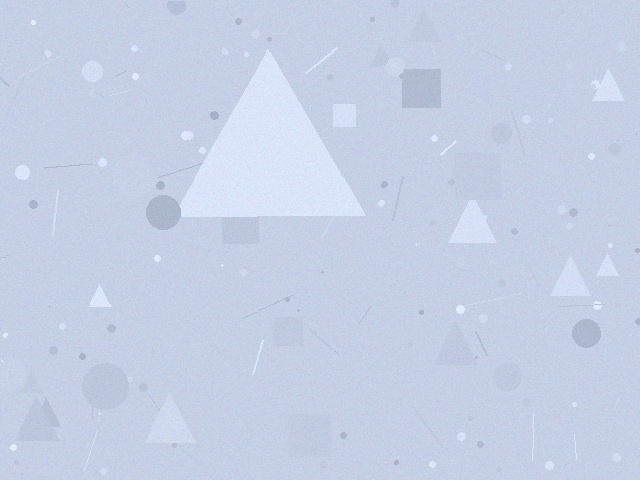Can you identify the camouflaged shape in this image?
The camouflaged shape is a triangle.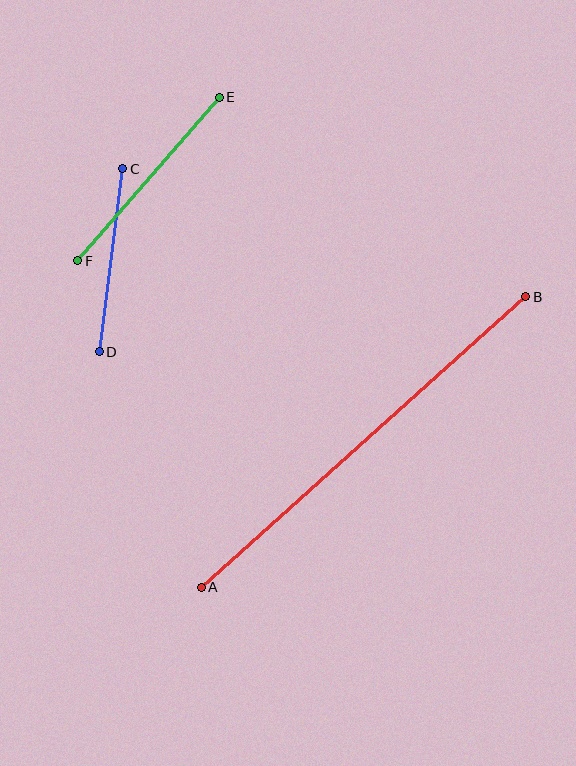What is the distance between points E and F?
The distance is approximately 216 pixels.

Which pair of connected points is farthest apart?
Points A and B are farthest apart.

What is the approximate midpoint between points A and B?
The midpoint is at approximately (364, 442) pixels.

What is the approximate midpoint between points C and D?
The midpoint is at approximately (111, 260) pixels.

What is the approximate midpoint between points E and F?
The midpoint is at approximately (149, 179) pixels.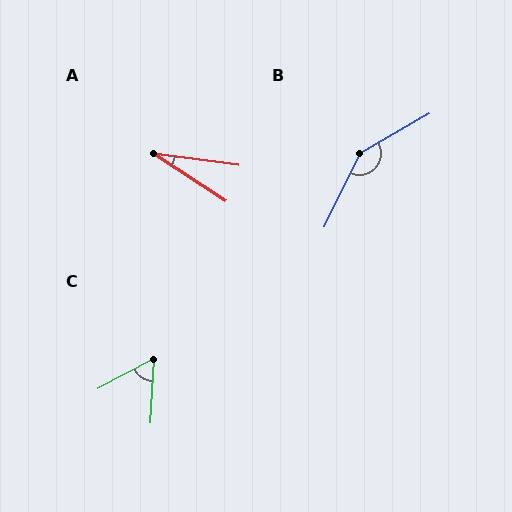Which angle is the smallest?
A, at approximately 25 degrees.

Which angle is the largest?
B, at approximately 145 degrees.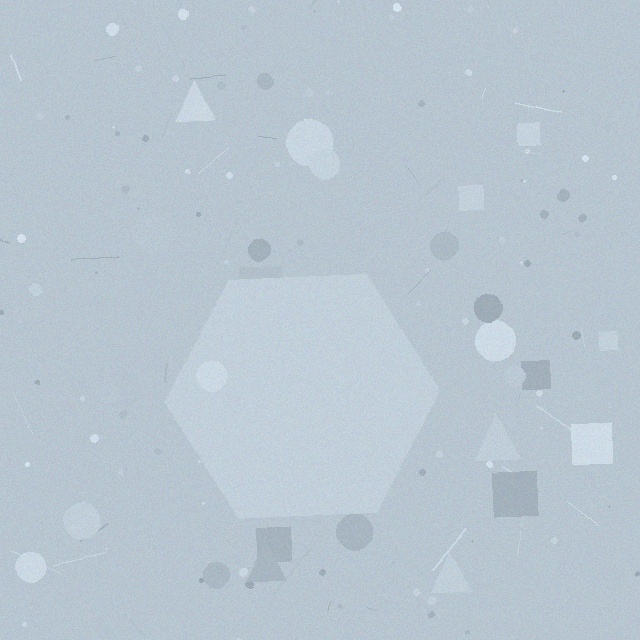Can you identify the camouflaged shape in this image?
The camouflaged shape is a hexagon.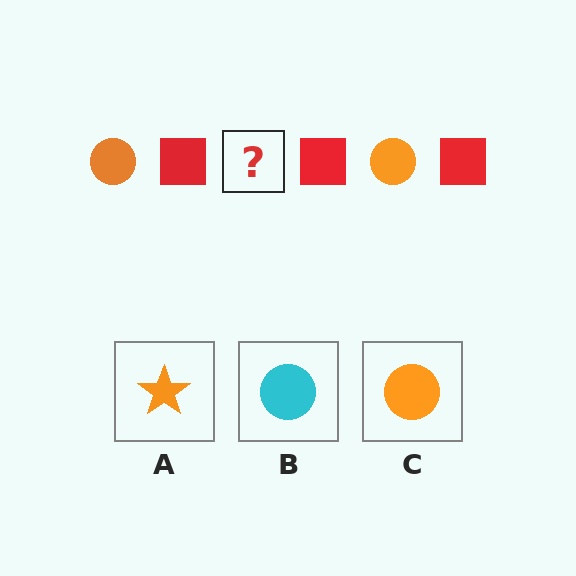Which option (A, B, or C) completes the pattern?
C.